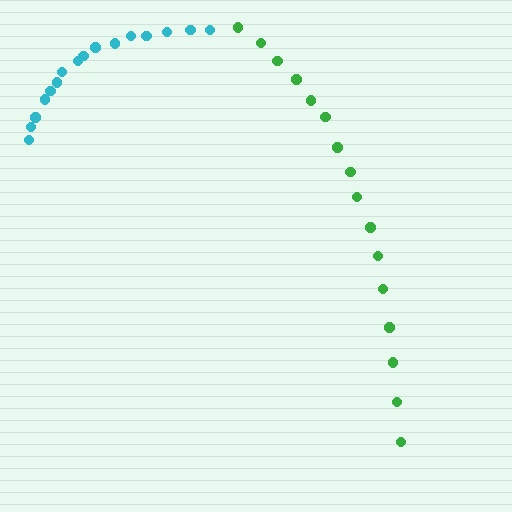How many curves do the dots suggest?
There are 2 distinct paths.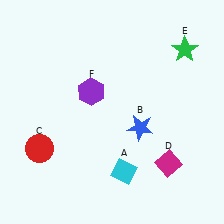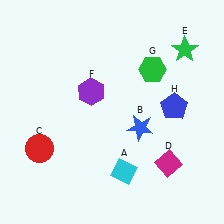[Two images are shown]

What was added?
A green hexagon (G), a blue pentagon (H) were added in Image 2.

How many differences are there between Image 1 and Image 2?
There are 2 differences between the two images.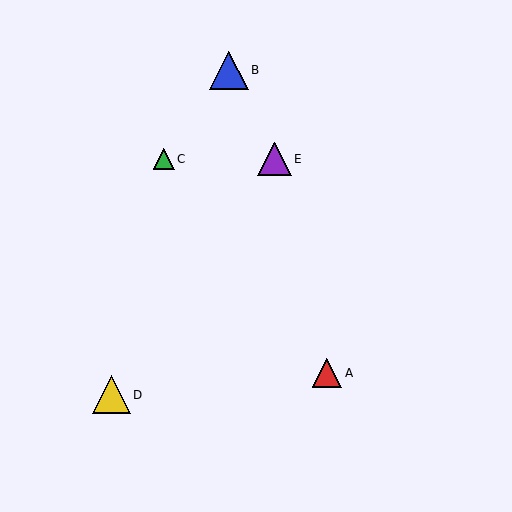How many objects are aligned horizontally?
2 objects (C, E) are aligned horizontally.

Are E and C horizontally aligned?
Yes, both are at y≈159.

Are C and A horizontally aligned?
No, C is at y≈159 and A is at y≈373.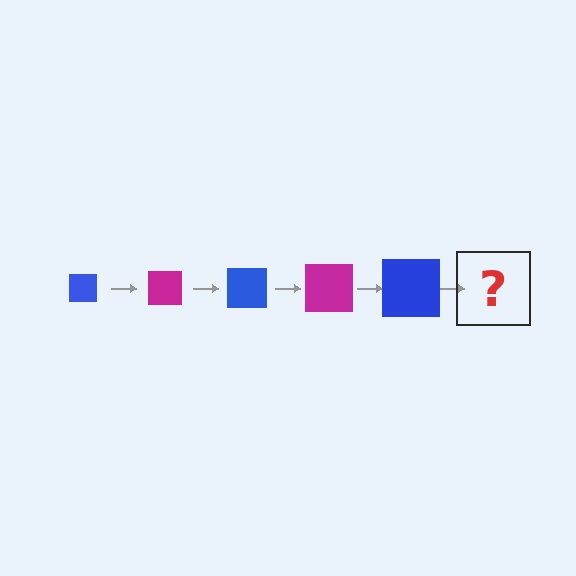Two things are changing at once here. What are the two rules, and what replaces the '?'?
The two rules are that the square grows larger each step and the color cycles through blue and magenta. The '?' should be a magenta square, larger than the previous one.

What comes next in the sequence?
The next element should be a magenta square, larger than the previous one.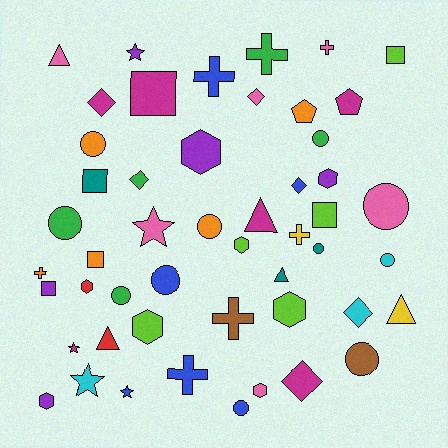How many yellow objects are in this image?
There are 2 yellow objects.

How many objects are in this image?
There are 50 objects.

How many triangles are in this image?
There are 5 triangles.